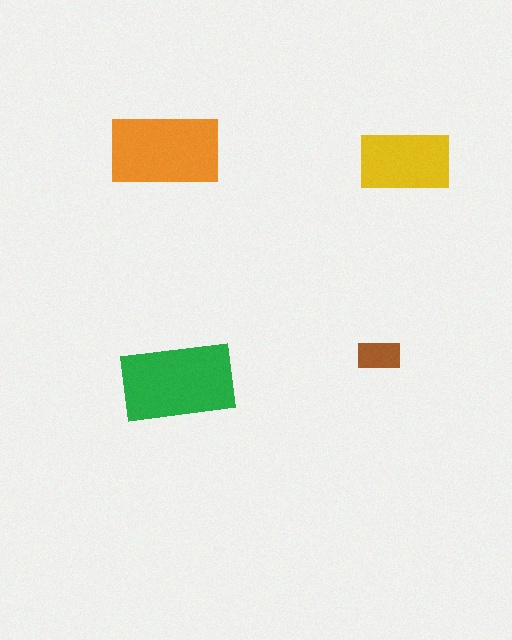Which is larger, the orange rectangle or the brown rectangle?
The orange one.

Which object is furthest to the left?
The orange rectangle is leftmost.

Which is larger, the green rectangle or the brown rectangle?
The green one.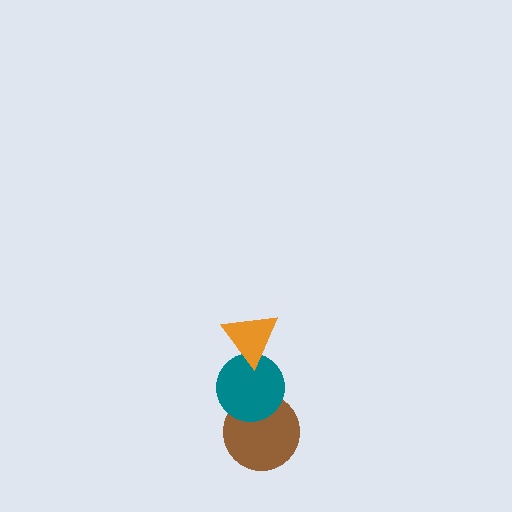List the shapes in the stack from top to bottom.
From top to bottom: the orange triangle, the teal circle, the brown circle.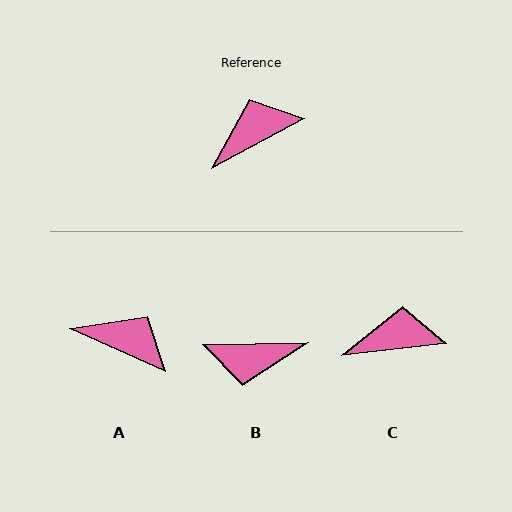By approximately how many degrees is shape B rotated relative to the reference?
Approximately 153 degrees counter-clockwise.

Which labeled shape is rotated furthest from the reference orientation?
B, about 153 degrees away.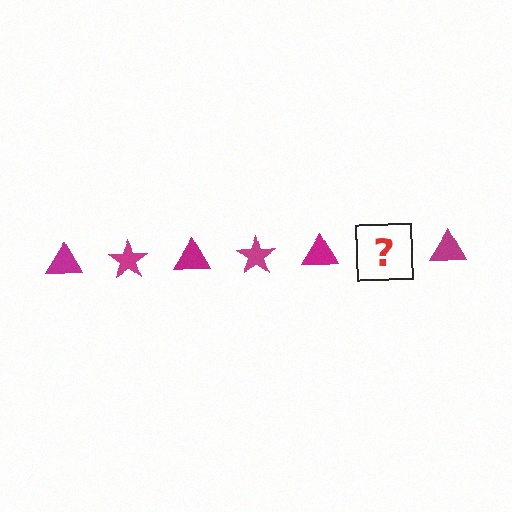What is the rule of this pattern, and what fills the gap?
The rule is that the pattern cycles through triangle, star shapes in magenta. The gap should be filled with a magenta star.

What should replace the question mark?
The question mark should be replaced with a magenta star.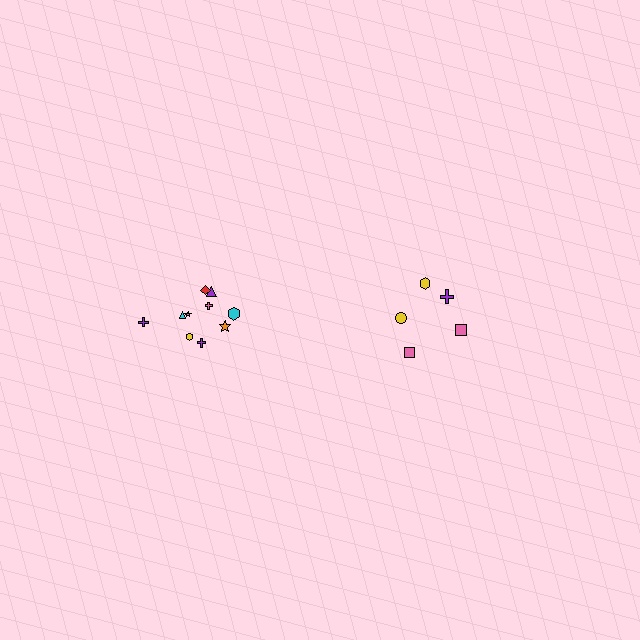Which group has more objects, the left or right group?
The left group.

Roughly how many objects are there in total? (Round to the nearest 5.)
Roughly 15 objects in total.